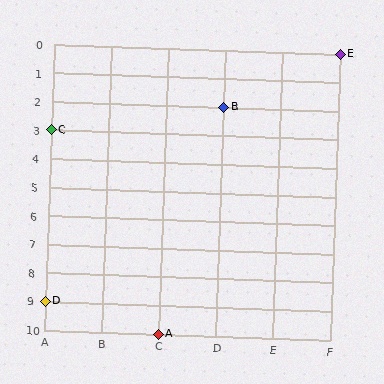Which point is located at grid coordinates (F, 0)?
Point E is at (F, 0).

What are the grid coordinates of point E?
Point E is at grid coordinates (F, 0).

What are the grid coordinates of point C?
Point C is at grid coordinates (A, 3).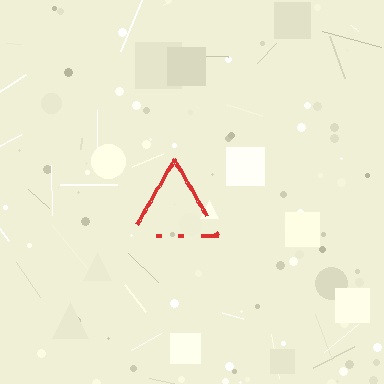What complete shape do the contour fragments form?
The contour fragments form a triangle.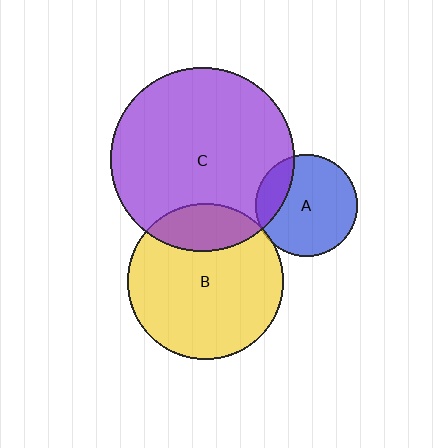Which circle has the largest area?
Circle C (purple).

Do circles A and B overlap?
Yes.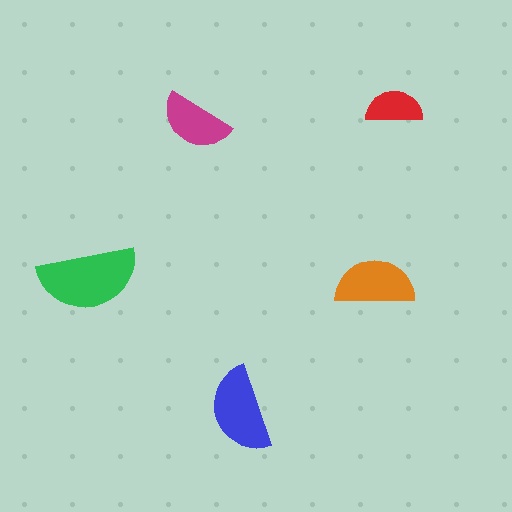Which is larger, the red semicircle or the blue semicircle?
The blue one.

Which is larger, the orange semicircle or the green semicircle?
The green one.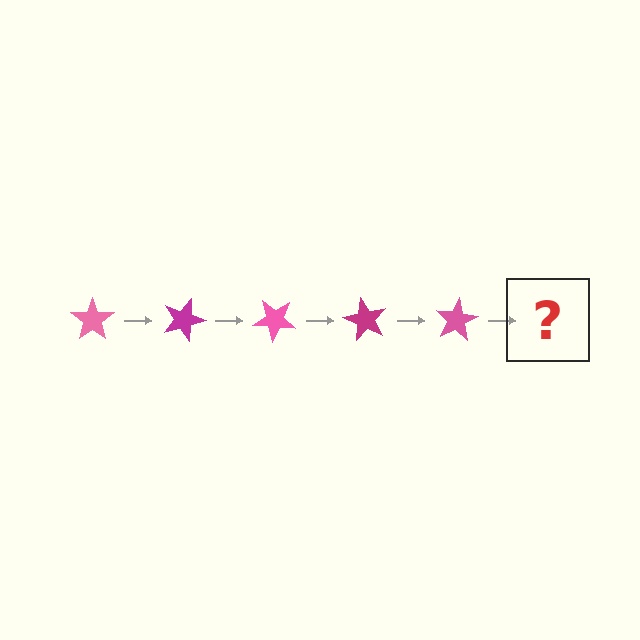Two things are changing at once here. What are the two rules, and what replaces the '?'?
The two rules are that it rotates 20 degrees each step and the color cycles through pink and magenta. The '?' should be a magenta star, rotated 100 degrees from the start.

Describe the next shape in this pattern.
It should be a magenta star, rotated 100 degrees from the start.